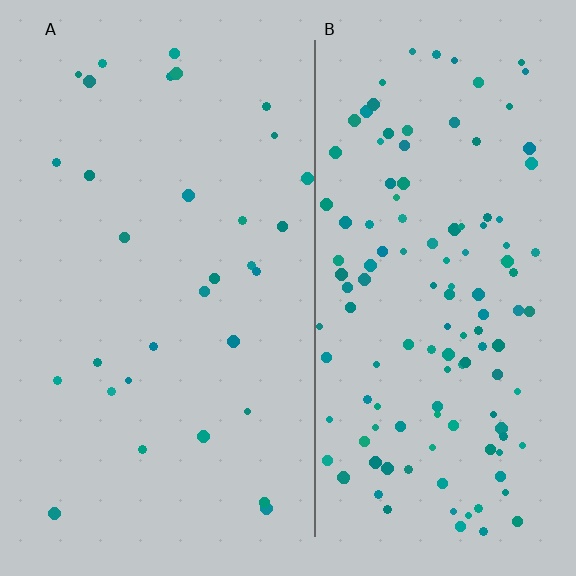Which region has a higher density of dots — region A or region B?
B (the right).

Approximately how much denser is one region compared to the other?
Approximately 4.2× — region B over region A.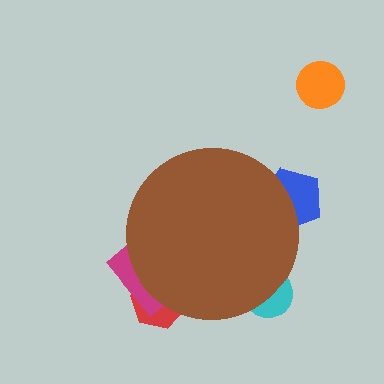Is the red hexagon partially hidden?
Yes, the red hexagon is partially hidden behind the brown circle.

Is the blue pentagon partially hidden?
Yes, the blue pentagon is partially hidden behind the brown circle.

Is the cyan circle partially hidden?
Yes, the cyan circle is partially hidden behind the brown circle.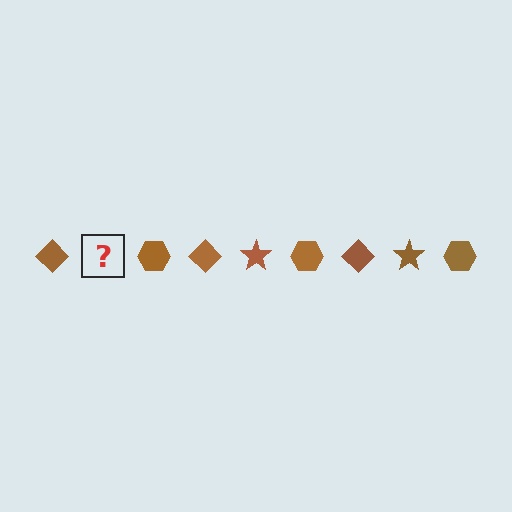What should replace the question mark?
The question mark should be replaced with a brown star.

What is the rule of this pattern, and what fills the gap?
The rule is that the pattern cycles through diamond, star, hexagon shapes in brown. The gap should be filled with a brown star.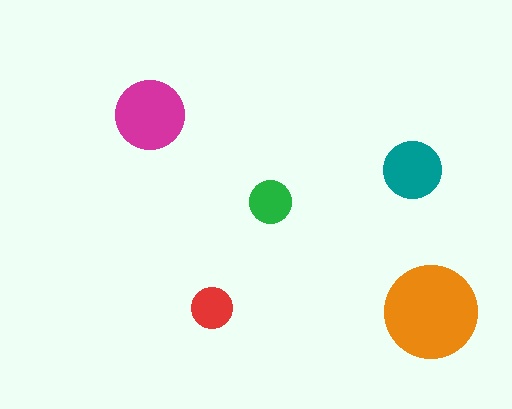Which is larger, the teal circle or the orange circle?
The orange one.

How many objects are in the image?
There are 5 objects in the image.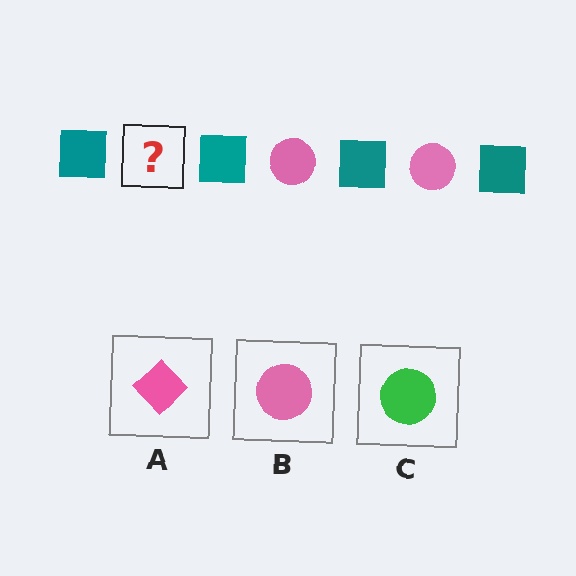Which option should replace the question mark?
Option B.